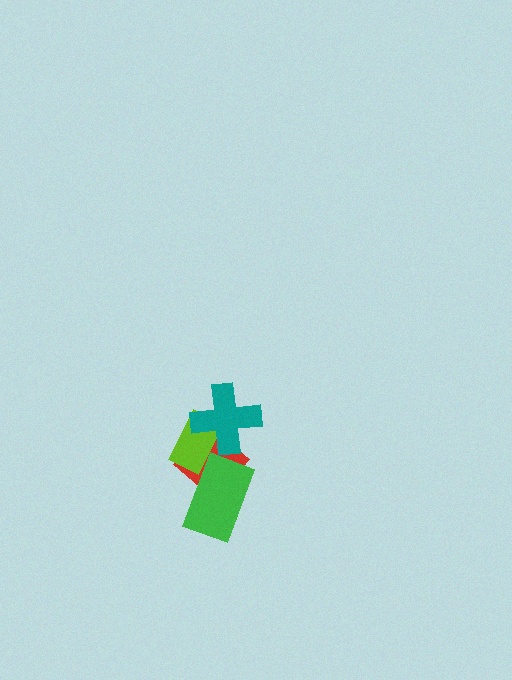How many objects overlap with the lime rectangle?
3 objects overlap with the lime rectangle.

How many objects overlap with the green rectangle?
2 objects overlap with the green rectangle.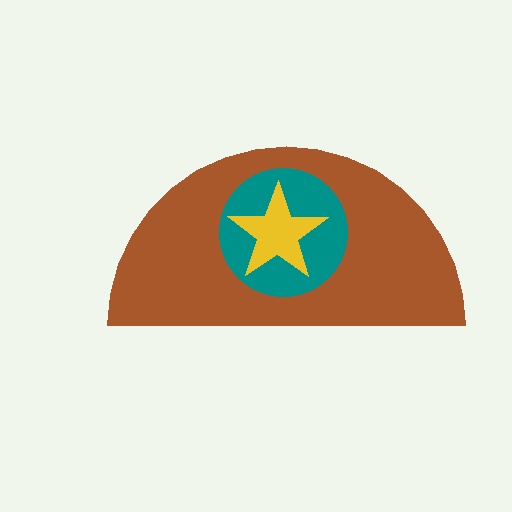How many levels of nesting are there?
3.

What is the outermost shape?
The brown semicircle.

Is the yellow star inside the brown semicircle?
Yes.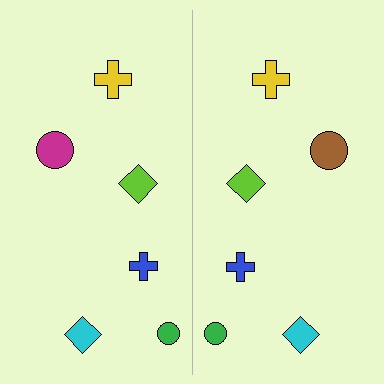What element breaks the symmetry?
The brown circle on the right side breaks the symmetry — its mirror counterpart is magenta.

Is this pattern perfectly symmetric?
No, the pattern is not perfectly symmetric. The brown circle on the right side breaks the symmetry — its mirror counterpart is magenta.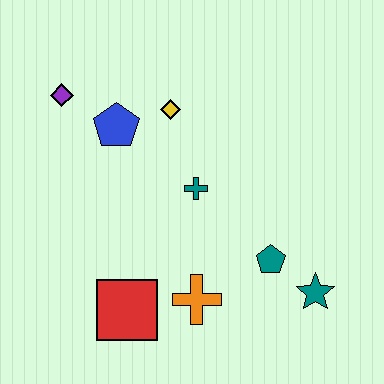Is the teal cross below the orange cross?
No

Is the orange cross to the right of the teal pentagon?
No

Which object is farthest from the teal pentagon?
The purple diamond is farthest from the teal pentagon.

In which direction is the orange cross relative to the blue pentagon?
The orange cross is below the blue pentagon.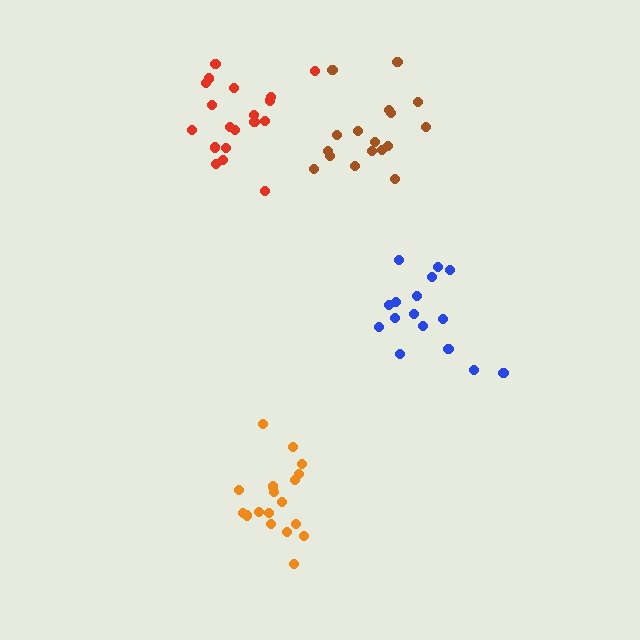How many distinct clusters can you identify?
There are 4 distinct clusters.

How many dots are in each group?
Group 1: 16 dots, Group 2: 18 dots, Group 3: 19 dots, Group 4: 17 dots (70 total).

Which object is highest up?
The red cluster is topmost.